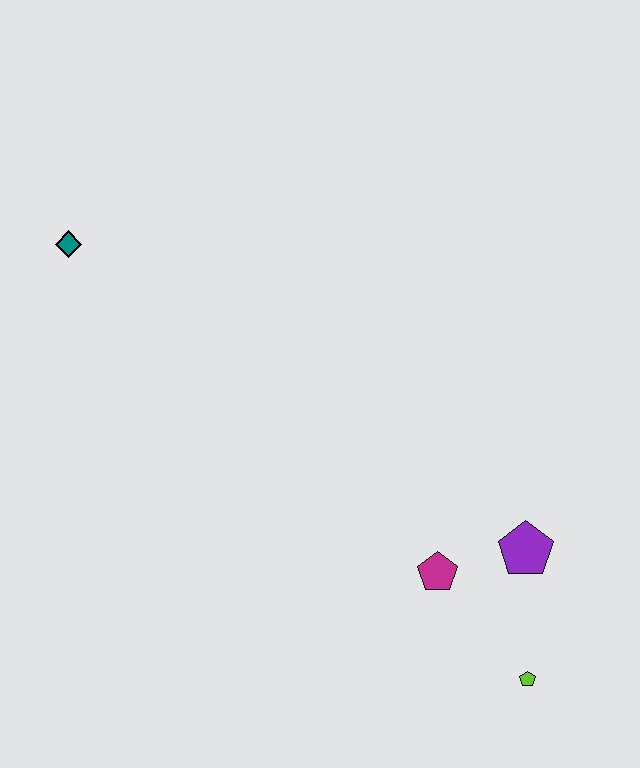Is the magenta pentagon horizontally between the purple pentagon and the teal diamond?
Yes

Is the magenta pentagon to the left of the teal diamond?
No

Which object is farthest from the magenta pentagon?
The teal diamond is farthest from the magenta pentagon.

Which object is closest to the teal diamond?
The magenta pentagon is closest to the teal diamond.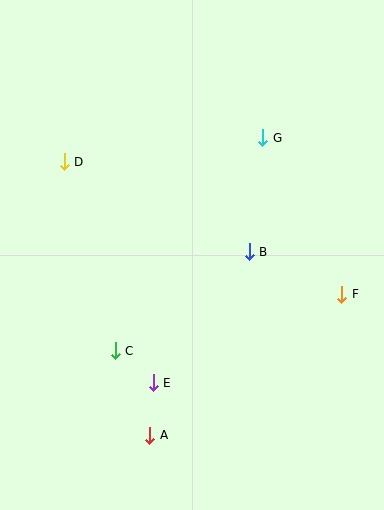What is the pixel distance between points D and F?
The distance between D and F is 307 pixels.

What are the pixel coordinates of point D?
Point D is at (64, 162).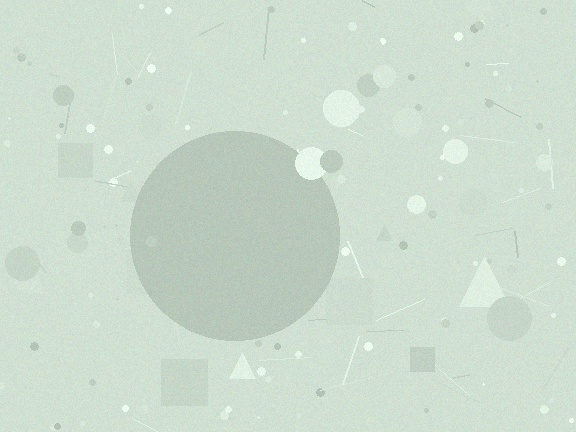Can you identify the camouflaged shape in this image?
The camouflaged shape is a circle.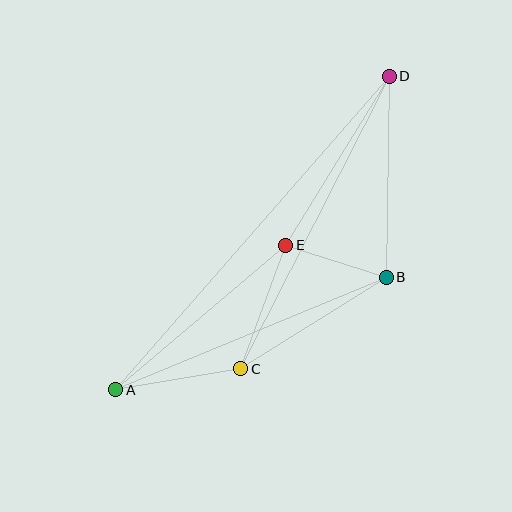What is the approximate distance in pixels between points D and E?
The distance between D and E is approximately 198 pixels.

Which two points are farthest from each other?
Points A and D are farthest from each other.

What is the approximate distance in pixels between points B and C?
The distance between B and C is approximately 172 pixels.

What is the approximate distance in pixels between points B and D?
The distance between B and D is approximately 201 pixels.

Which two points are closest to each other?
Points B and E are closest to each other.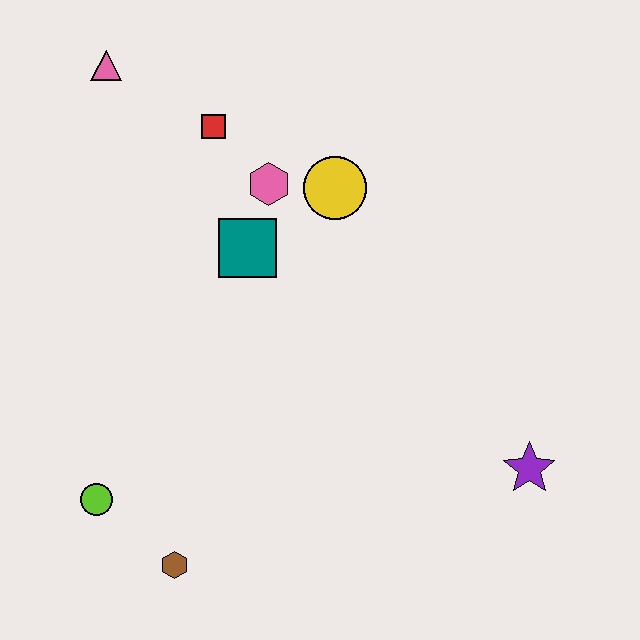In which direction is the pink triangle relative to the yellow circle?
The pink triangle is to the left of the yellow circle.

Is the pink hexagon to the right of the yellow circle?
No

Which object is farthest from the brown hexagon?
The pink triangle is farthest from the brown hexagon.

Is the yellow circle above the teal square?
Yes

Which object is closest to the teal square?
The pink hexagon is closest to the teal square.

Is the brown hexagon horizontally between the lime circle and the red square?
Yes